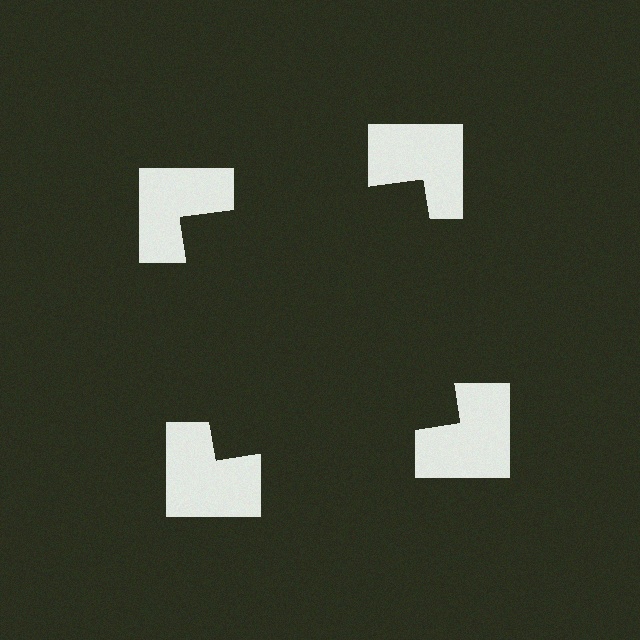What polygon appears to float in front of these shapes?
An illusory square — its edges are inferred from the aligned wedge cuts in the notched squares, not physically drawn.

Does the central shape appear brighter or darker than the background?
It typically appears slightly darker than the background, even though no actual brightness change is drawn.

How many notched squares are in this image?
There are 4 — one at each vertex of the illusory square.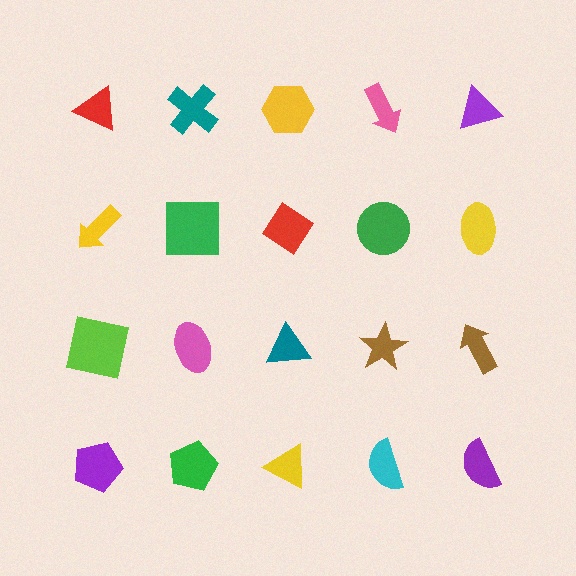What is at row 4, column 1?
A purple pentagon.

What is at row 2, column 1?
A yellow arrow.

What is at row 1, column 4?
A pink arrow.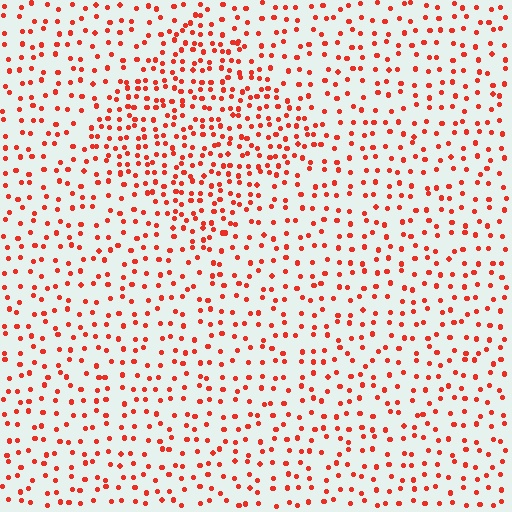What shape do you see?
I see a diamond.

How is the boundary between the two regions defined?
The boundary is defined by a change in element density (approximately 1.8x ratio). All elements are the same color, size, and shape.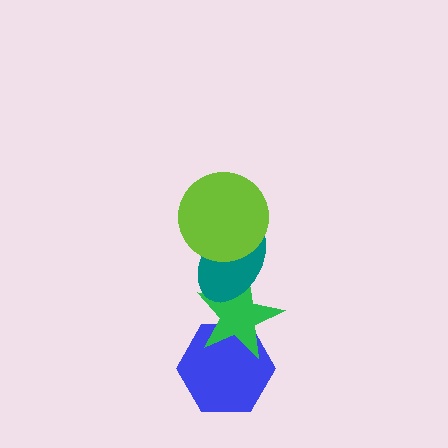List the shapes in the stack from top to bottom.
From top to bottom: the lime circle, the teal ellipse, the green star, the blue hexagon.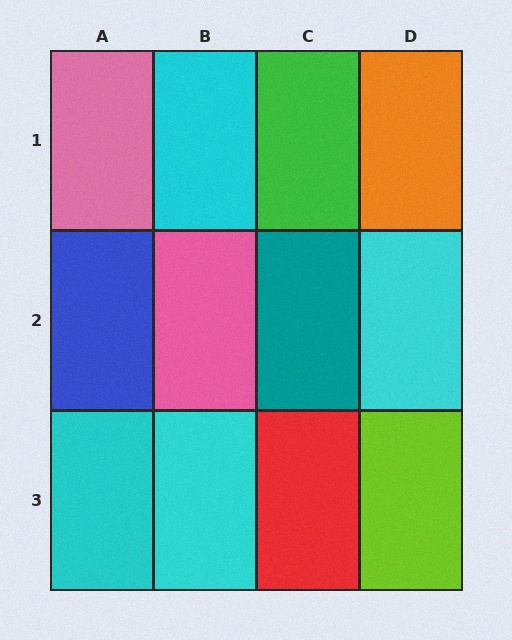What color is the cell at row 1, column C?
Green.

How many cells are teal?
1 cell is teal.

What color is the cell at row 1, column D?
Orange.